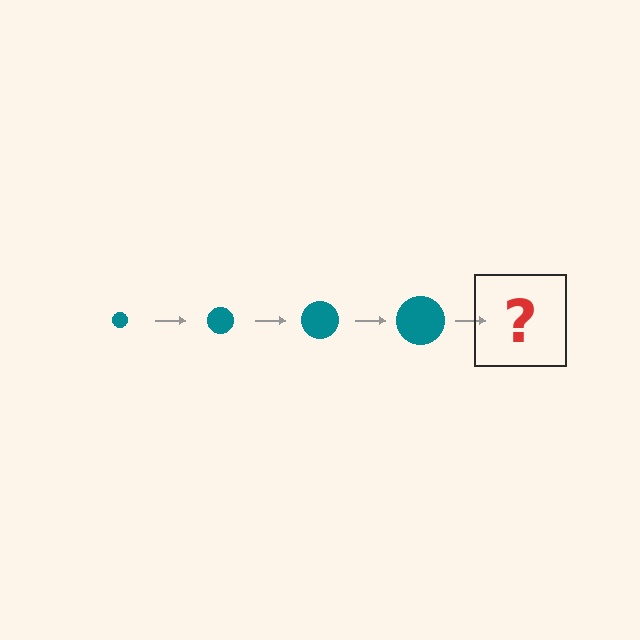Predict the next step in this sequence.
The next step is a teal circle, larger than the previous one.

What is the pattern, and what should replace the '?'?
The pattern is that the circle gets progressively larger each step. The '?' should be a teal circle, larger than the previous one.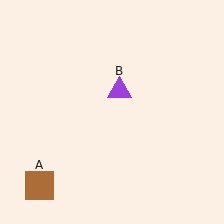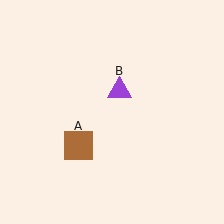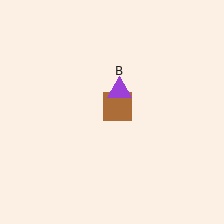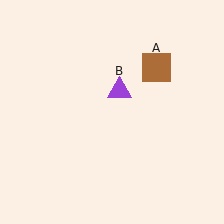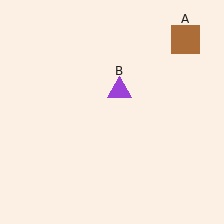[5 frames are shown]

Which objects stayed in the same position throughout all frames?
Purple triangle (object B) remained stationary.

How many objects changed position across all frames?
1 object changed position: brown square (object A).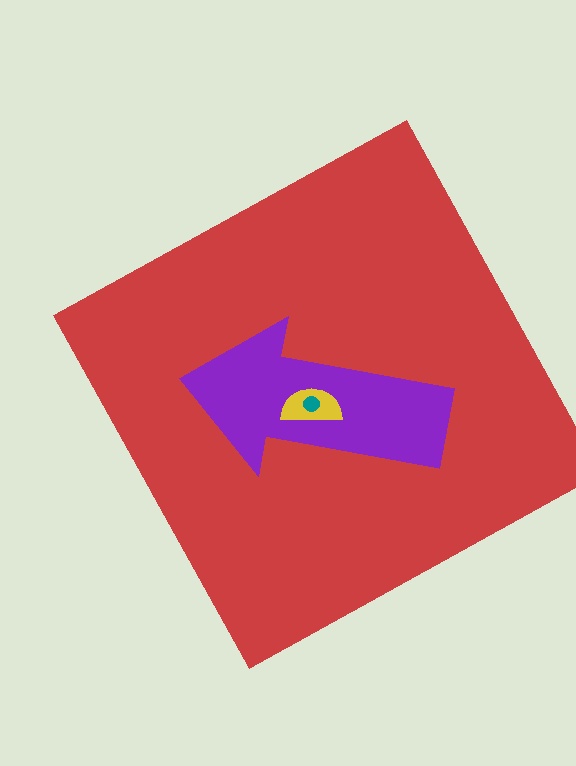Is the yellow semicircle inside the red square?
Yes.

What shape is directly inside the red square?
The purple arrow.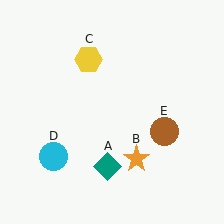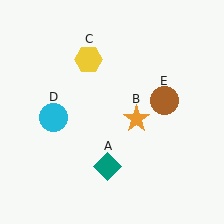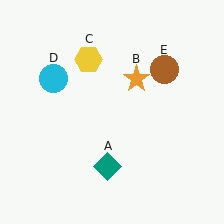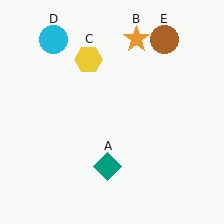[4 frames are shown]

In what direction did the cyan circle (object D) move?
The cyan circle (object D) moved up.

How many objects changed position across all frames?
3 objects changed position: orange star (object B), cyan circle (object D), brown circle (object E).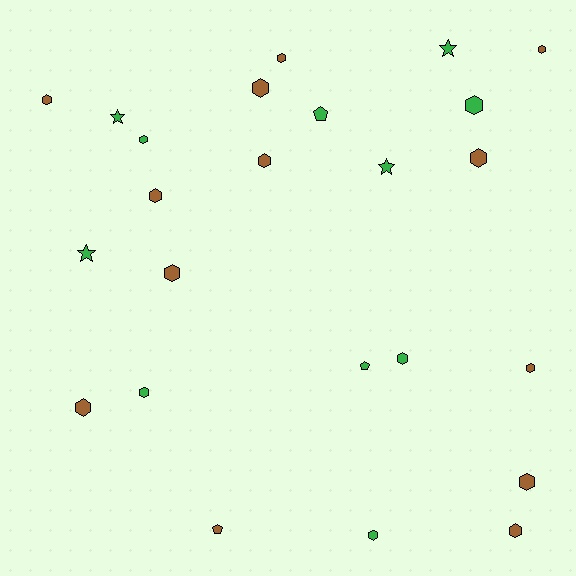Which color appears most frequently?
Brown, with 13 objects.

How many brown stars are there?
There are no brown stars.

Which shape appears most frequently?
Hexagon, with 17 objects.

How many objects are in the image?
There are 24 objects.